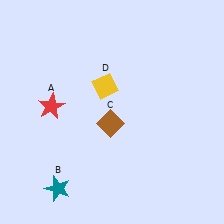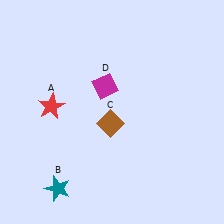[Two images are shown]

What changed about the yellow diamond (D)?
In Image 1, D is yellow. In Image 2, it changed to magenta.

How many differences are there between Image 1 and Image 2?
There is 1 difference between the two images.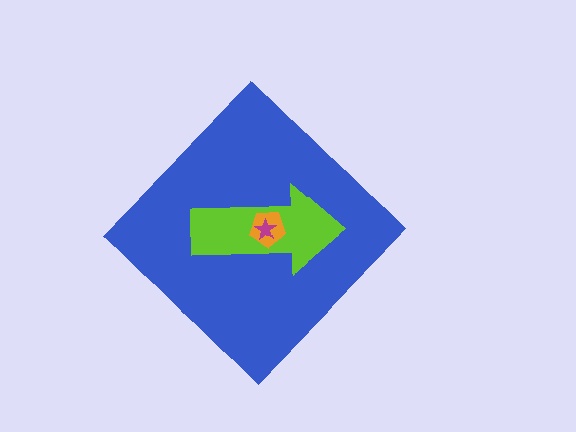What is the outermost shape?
The blue diamond.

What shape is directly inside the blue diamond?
The lime arrow.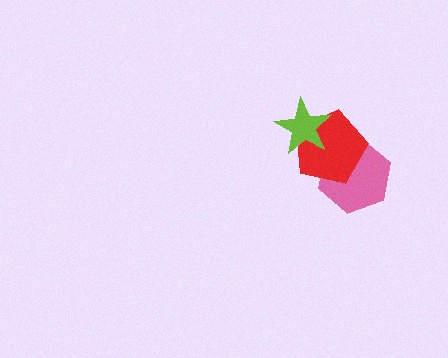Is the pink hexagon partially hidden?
Yes, it is partially covered by another shape.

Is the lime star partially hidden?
No, no other shape covers it.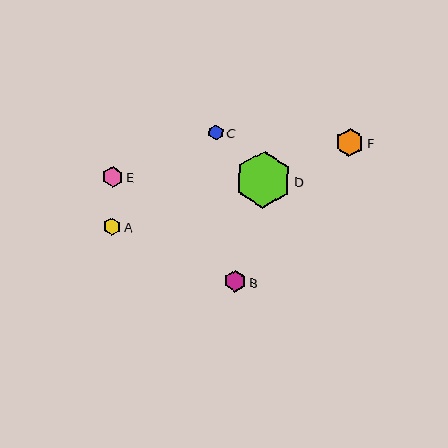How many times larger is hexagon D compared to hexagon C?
Hexagon D is approximately 3.7 times the size of hexagon C.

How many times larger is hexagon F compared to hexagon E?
Hexagon F is approximately 1.3 times the size of hexagon E.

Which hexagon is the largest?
Hexagon D is the largest with a size of approximately 57 pixels.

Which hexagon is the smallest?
Hexagon C is the smallest with a size of approximately 15 pixels.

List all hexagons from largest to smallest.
From largest to smallest: D, F, B, E, A, C.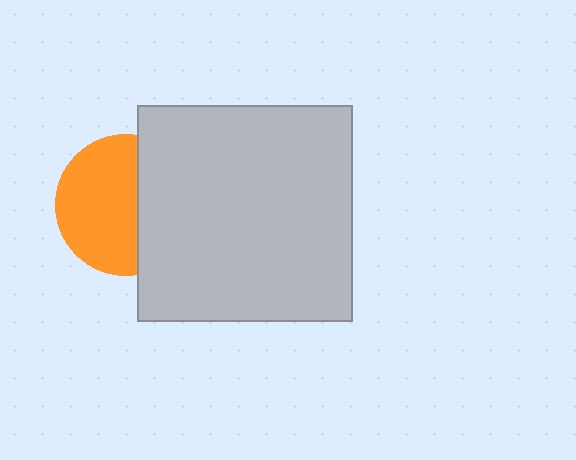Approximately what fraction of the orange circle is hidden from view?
Roughly 40% of the orange circle is hidden behind the light gray square.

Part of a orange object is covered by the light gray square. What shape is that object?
It is a circle.